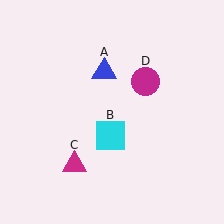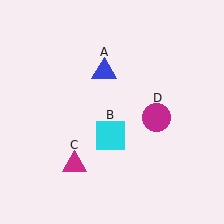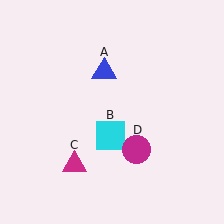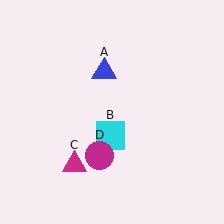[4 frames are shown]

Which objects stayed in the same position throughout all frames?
Blue triangle (object A) and cyan square (object B) and magenta triangle (object C) remained stationary.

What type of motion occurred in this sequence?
The magenta circle (object D) rotated clockwise around the center of the scene.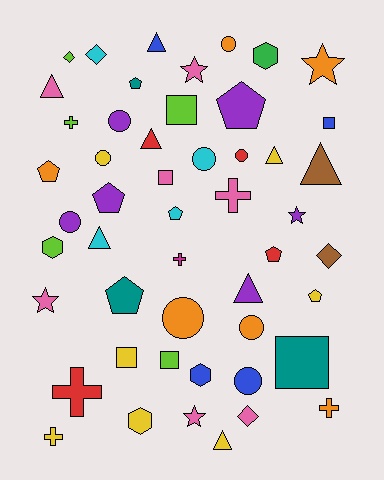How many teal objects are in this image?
There are 3 teal objects.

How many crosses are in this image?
There are 6 crosses.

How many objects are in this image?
There are 50 objects.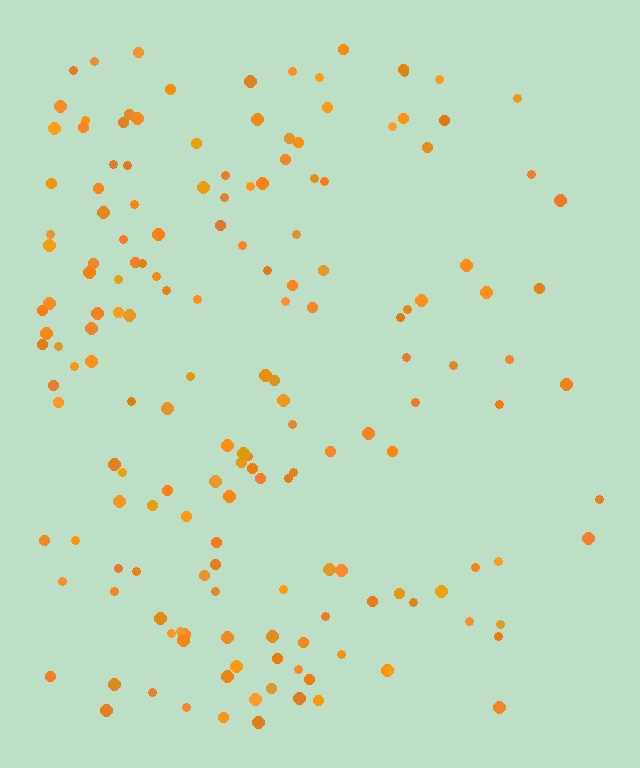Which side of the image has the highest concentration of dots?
The left.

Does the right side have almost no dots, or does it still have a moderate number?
Still a moderate number, just noticeably fewer than the left.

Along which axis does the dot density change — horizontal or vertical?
Horizontal.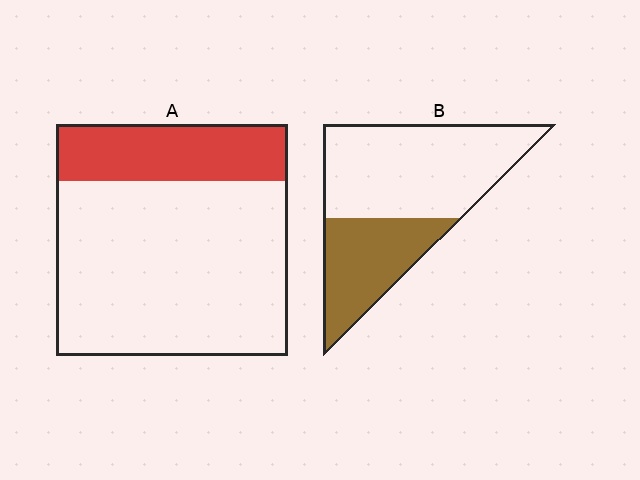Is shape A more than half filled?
No.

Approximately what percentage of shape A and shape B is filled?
A is approximately 25% and B is approximately 35%.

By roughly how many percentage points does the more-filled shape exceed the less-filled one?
By roughly 10 percentage points (B over A).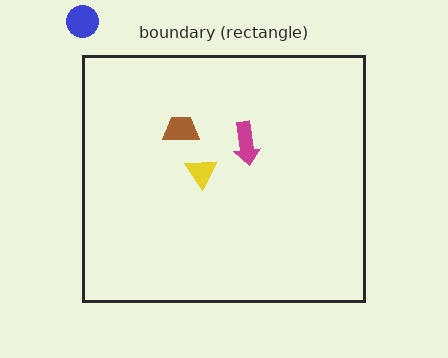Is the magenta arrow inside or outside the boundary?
Inside.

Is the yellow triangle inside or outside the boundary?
Inside.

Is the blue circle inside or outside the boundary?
Outside.